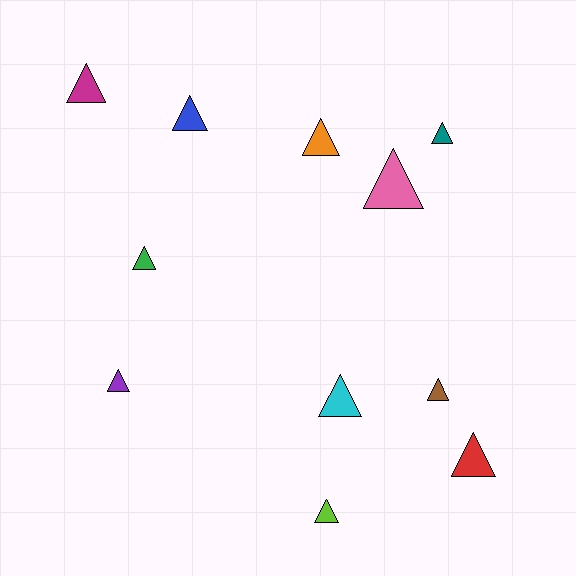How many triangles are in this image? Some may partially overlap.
There are 11 triangles.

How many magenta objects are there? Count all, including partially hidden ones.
There is 1 magenta object.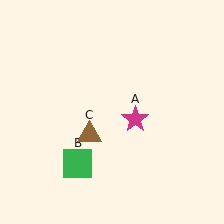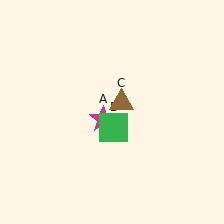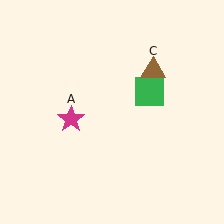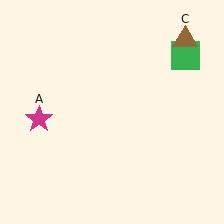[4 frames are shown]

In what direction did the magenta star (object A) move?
The magenta star (object A) moved left.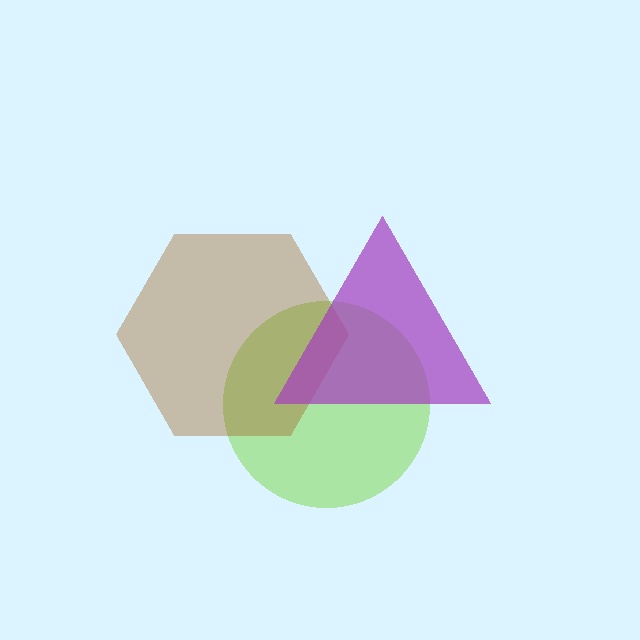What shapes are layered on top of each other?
The layered shapes are: a lime circle, a brown hexagon, a purple triangle.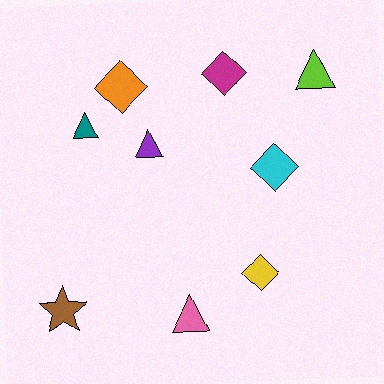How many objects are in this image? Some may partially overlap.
There are 9 objects.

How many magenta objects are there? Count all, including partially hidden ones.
There is 1 magenta object.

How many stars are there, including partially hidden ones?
There is 1 star.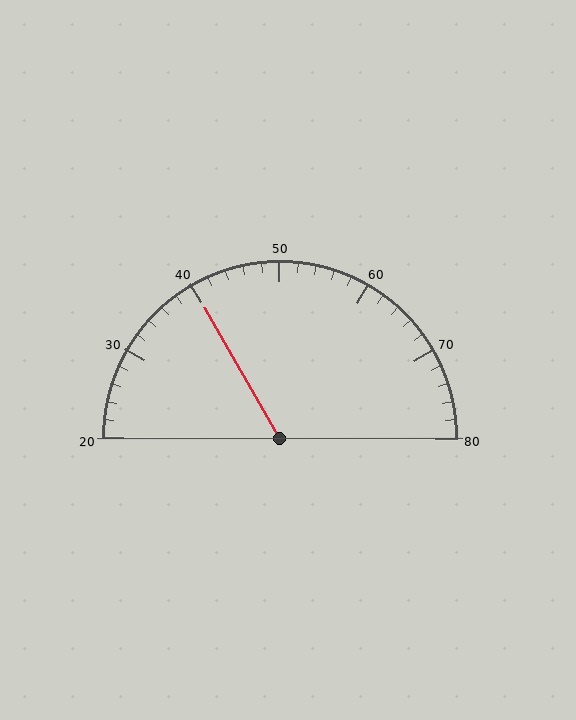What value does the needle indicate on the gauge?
The needle indicates approximately 40.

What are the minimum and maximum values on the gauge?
The gauge ranges from 20 to 80.